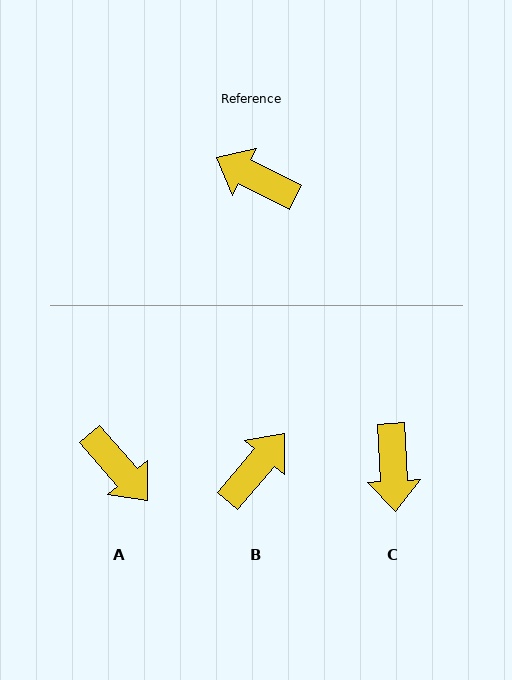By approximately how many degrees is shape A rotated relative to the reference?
Approximately 157 degrees counter-clockwise.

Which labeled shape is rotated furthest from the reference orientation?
A, about 157 degrees away.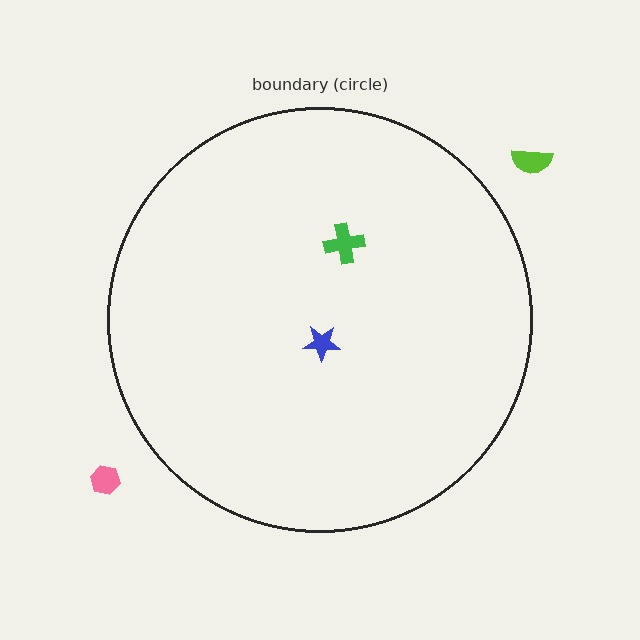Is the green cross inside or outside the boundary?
Inside.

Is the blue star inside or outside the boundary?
Inside.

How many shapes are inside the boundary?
2 inside, 2 outside.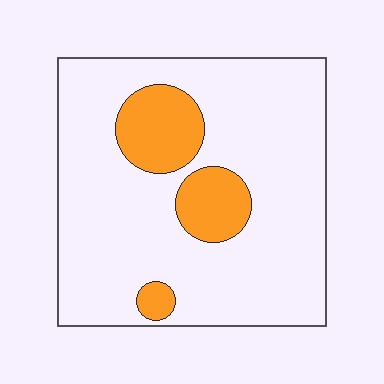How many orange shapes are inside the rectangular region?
3.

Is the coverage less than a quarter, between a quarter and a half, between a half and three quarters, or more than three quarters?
Less than a quarter.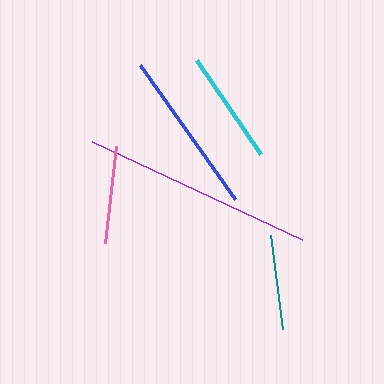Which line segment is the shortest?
The teal line is the shortest at approximately 95 pixels.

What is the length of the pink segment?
The pink segment is approximately 98 pixels long.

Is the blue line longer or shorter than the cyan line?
The blue line is longer than the cyan line.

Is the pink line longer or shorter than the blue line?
The blue line is longer than the pink line.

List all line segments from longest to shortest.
From longest to shortest: purple, blue, cyan, pink, teal.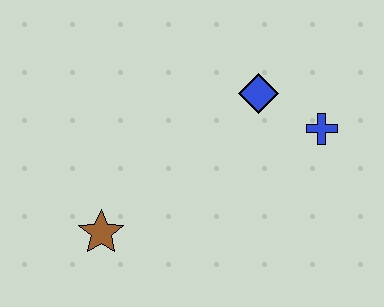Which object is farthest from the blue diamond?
The brown star is farthest from the blue diamond.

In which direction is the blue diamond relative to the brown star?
The blue diamond is to the right of the brown star.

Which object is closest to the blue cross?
The blue diamond is closest to the blue cross.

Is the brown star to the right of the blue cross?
No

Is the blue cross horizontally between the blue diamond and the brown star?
No